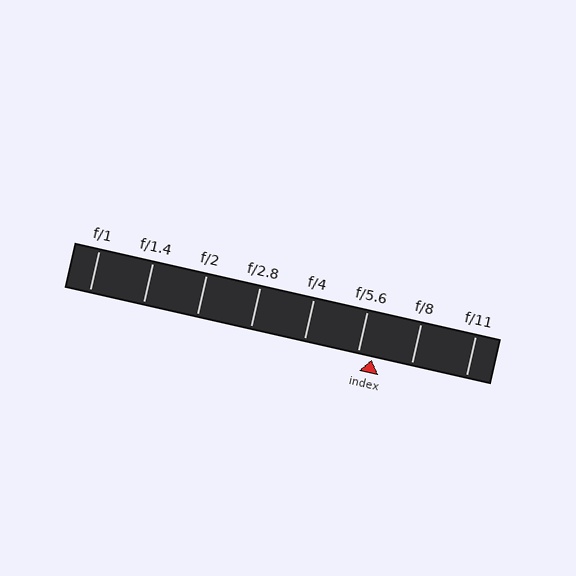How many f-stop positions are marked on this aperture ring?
There are 8 f-stop positions marked.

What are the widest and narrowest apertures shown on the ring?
The widest aperture shown is f/1 and the narrowest is f/11.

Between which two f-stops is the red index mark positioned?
The index mark is between f/5.6 and f/8.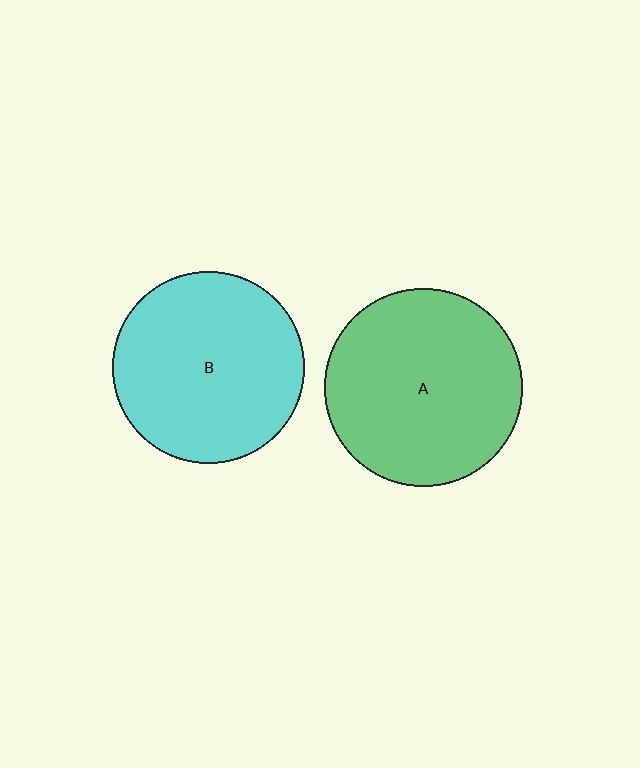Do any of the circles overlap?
No, none of the circles overlap.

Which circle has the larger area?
Circle A (green).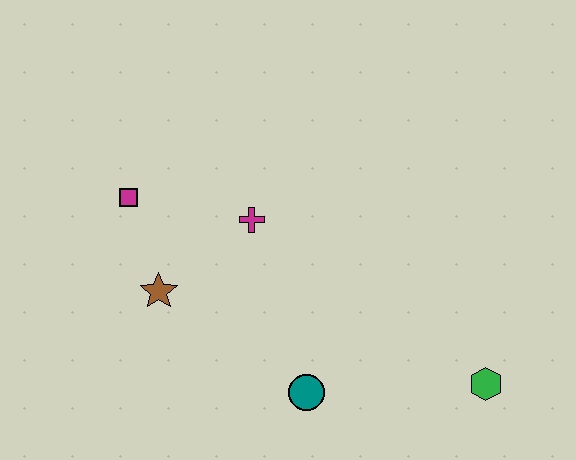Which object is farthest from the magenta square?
The green hexagon is farthest from the magenta square.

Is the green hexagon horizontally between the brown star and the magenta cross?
No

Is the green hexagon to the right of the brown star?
Yes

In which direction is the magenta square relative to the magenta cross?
The magenta square is to the left of the magenta cross.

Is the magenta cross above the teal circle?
Yes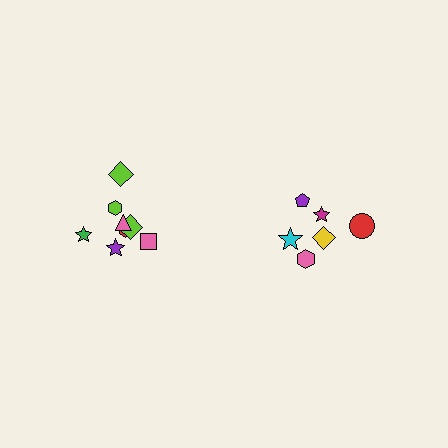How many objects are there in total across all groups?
There are 14 objects.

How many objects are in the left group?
There are 8 objects.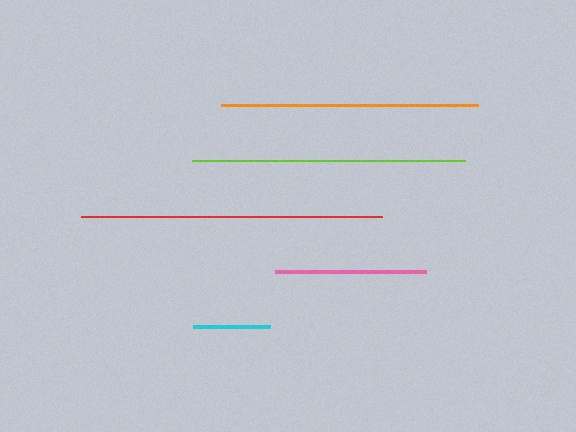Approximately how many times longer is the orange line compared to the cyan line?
The orange line is approximately 3.4 times the length of the cyan line.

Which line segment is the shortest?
The cyan line is the shortest at approximately 77 pixels.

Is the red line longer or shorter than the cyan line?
The red line is longer than the cyan line.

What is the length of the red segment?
The red segment is approximately 301 pixels long.